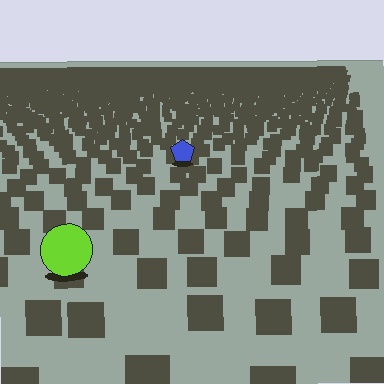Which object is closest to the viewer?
The lime circle is closest. The texture marks near it are larger and more spread out.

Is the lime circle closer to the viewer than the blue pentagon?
Yes. The lime circle is closer — you can tell from the texture gradient: the ground texture is coarser near it.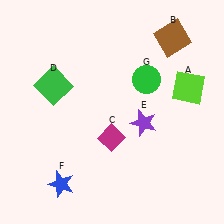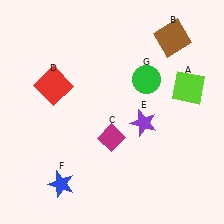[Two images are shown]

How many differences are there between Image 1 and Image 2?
There is 1 difference between the two images.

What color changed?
The square (D) changed from green in Image 1 to red in Image 2.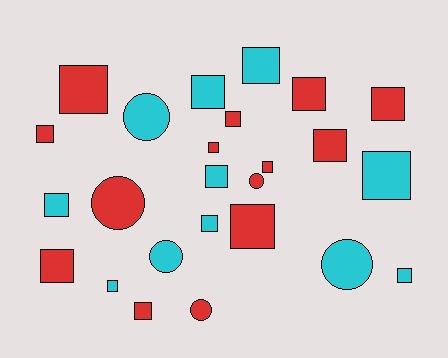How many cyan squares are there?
There are 8 cyan squares.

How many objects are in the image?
There are 25 objects.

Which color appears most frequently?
Red, with 14 objects.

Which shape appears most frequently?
Square, with 19 objects.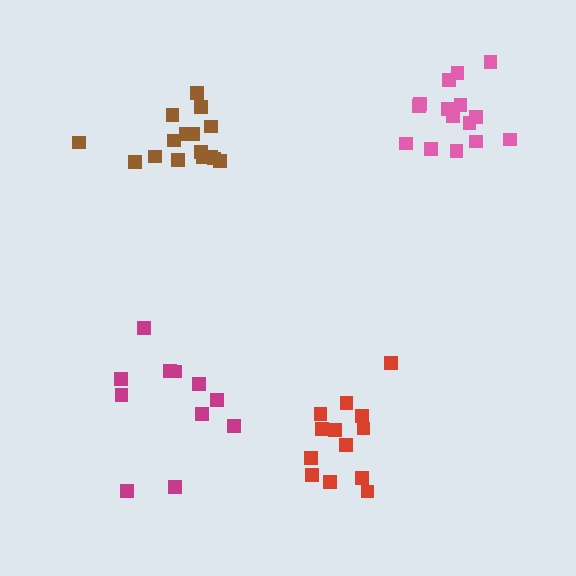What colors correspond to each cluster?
The clusters are colored: pink, brown, red, magenta.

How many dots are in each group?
Group 1: 15 dots, Group 2: 16 dots, Group 3: 13 dots, Group 4: 11 dots (55 total).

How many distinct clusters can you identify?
There are 4 distinct clusters.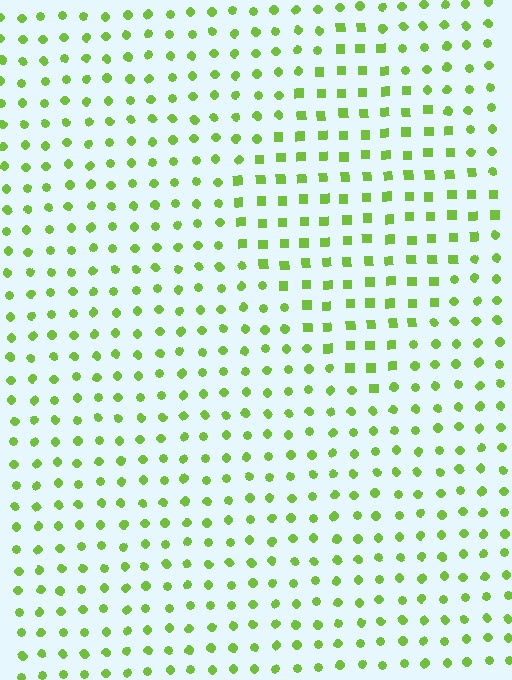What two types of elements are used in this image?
The image uses squares inside the diamond region and circles outside it.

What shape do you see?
I see a diamond.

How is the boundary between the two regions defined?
The boundary is defined by a change in element shape: squares inside vs. circles outside. All elements share the same color and spacing.